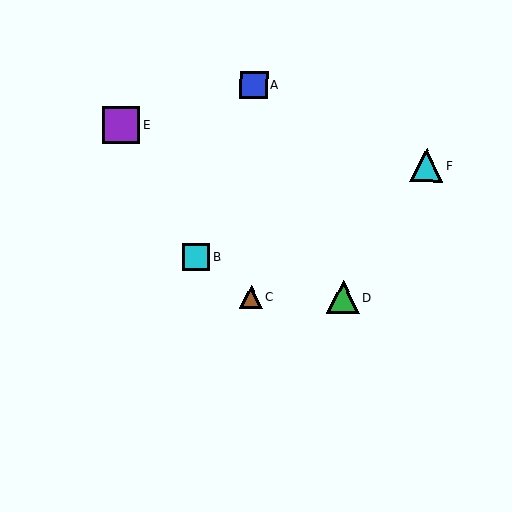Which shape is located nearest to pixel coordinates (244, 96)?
The blue square (labeled A) at (254, 85) is nearest to that location.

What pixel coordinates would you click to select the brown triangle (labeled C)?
Click at (251, 297) to select the brown triangle C.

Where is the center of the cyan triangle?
The center of the cyan triangle is at (426, 165).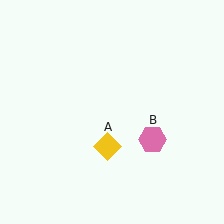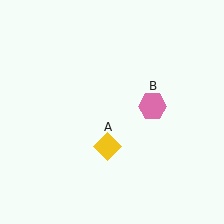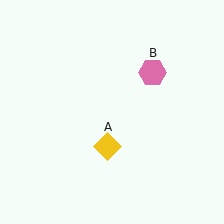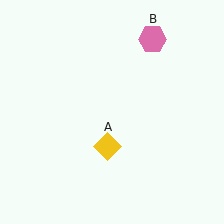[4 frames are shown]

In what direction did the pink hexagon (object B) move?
The pink hexagon (object B) moved up.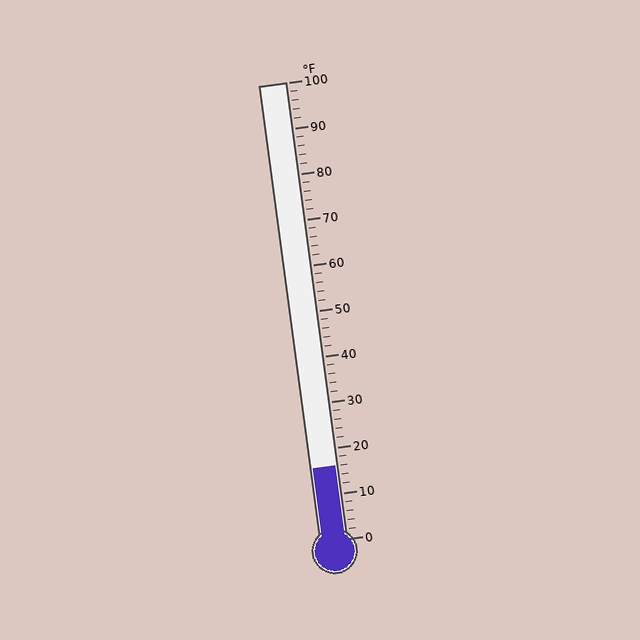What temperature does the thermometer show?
The thermometer shows approximately 16°F.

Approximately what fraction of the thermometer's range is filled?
The thermometer is filled to approximately 15% of its range.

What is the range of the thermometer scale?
The thermometer scale ranges from 0°F to 100°F.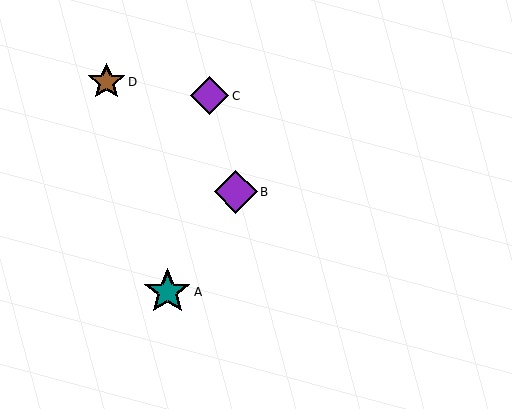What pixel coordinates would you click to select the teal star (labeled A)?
Click at (167, 292) to select the teal star A.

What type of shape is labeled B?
Shape B is a purple diamond.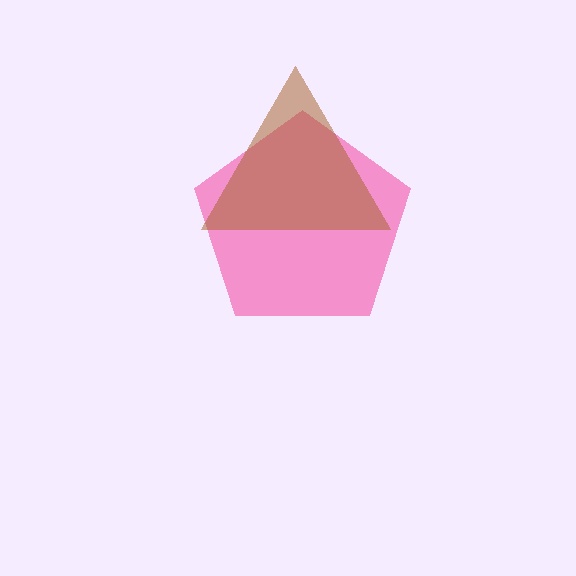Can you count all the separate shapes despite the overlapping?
Yes, there are 2 separate shapes.